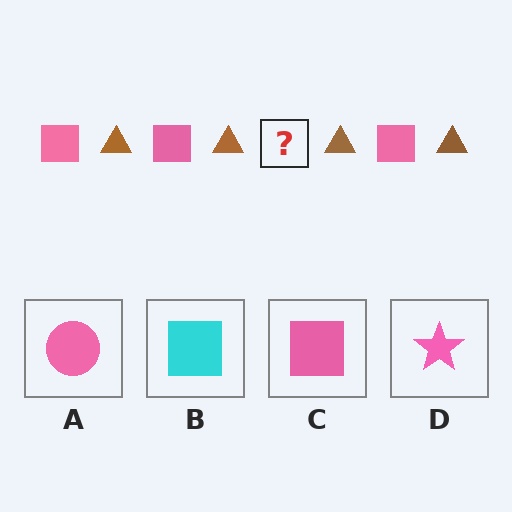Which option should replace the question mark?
Option C.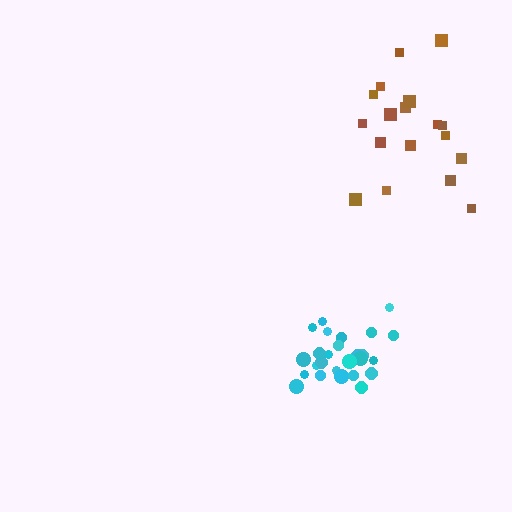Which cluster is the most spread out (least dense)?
Brown.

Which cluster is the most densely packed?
Cyan.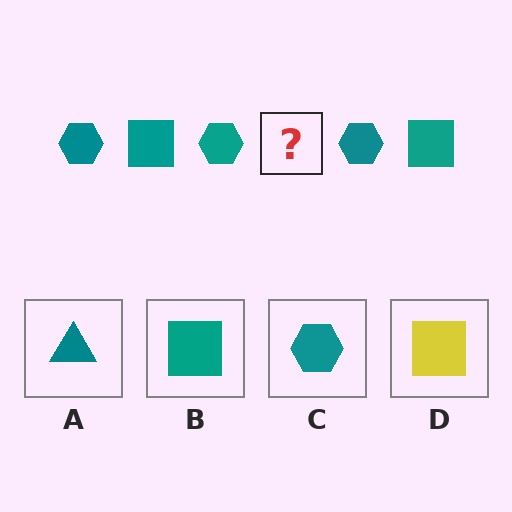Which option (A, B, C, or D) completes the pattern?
B.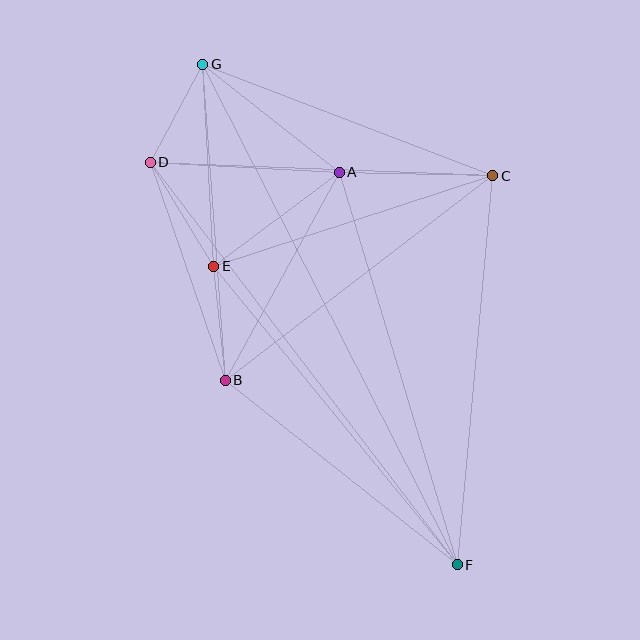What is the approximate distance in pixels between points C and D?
The distance between C and D is approximately 342 pixels.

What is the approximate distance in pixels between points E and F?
The distance between E and F is approximately 385 pixels.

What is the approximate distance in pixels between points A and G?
The distance between A and G is approximately 175 pixels.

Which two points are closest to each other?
Points D and G are closest to each other.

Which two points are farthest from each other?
Points F and G are farthest from each other.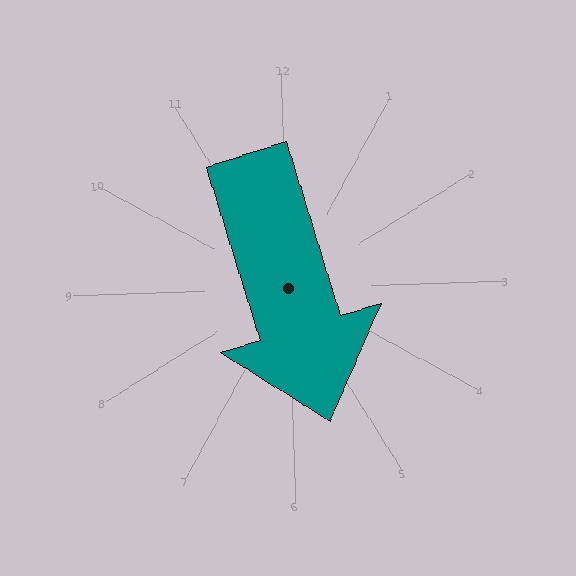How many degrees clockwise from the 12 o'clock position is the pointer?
Approximately 165 degrees.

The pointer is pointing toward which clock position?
Roughly 5 o'clock.